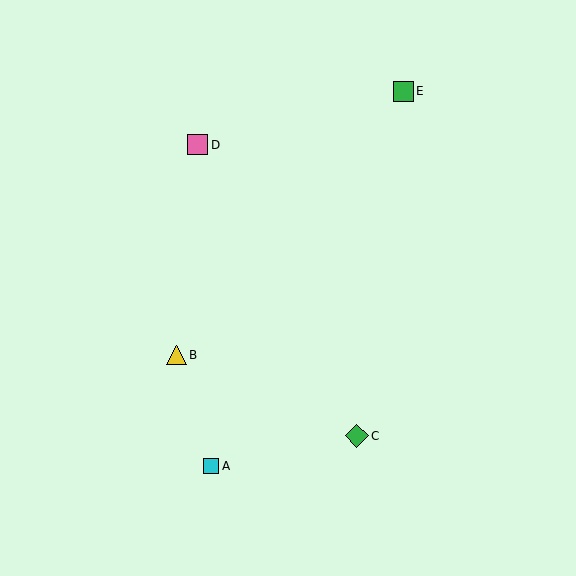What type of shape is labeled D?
Shape D is a pink square.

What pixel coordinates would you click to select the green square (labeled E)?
Click at (403, 91) to select the green square E.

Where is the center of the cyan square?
The center of the cyan square is at (211, 466).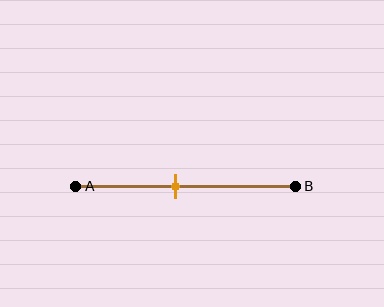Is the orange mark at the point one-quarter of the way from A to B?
No, the mark is at about 45% from A, not at the 25% one-quarter point.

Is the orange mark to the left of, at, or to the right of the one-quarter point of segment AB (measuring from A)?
The orange mark is to the right of the one-quarter point of segment AB.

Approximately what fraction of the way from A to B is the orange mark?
The orange mark is approximately 45% of the way from A to B.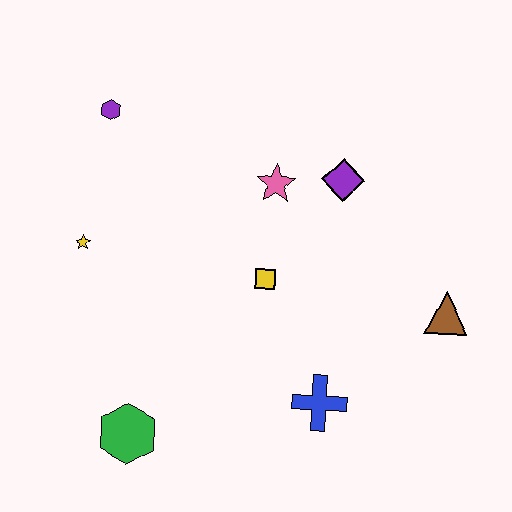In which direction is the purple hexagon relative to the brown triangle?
The purple hexagon is to the left of the brown triangle.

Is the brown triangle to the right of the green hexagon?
Yes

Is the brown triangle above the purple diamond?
No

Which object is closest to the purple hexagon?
The yellow star is closest to the purple hexagon.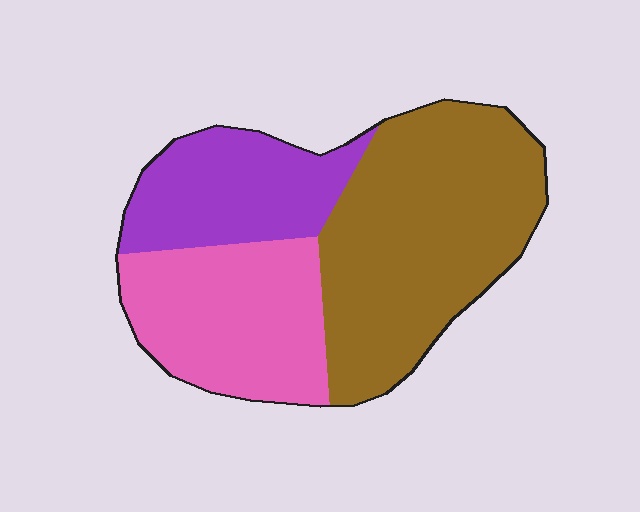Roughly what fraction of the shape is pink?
Pink takes up between a sixth and a third of the shape.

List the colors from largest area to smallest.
From largest to smallest: brown, pink, purple.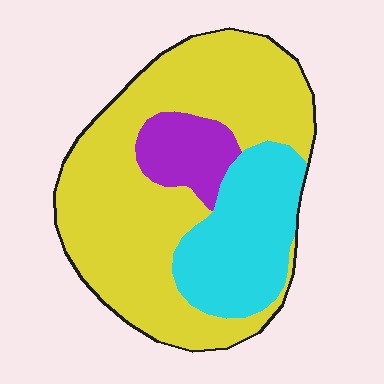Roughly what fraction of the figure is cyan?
Cyan takes up about one quarter (1/4) of the figure.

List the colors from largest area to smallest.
From largest to smallest: yellow, cyan, purple.